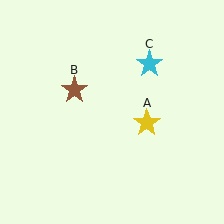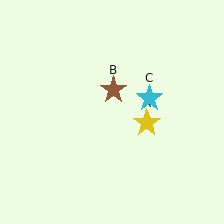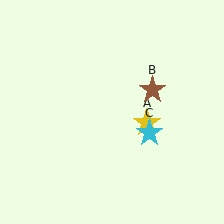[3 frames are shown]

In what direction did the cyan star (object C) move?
The cyan star (object C) moved down.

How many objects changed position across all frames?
2 objects changed position: brown star (object B), cyan star (object C).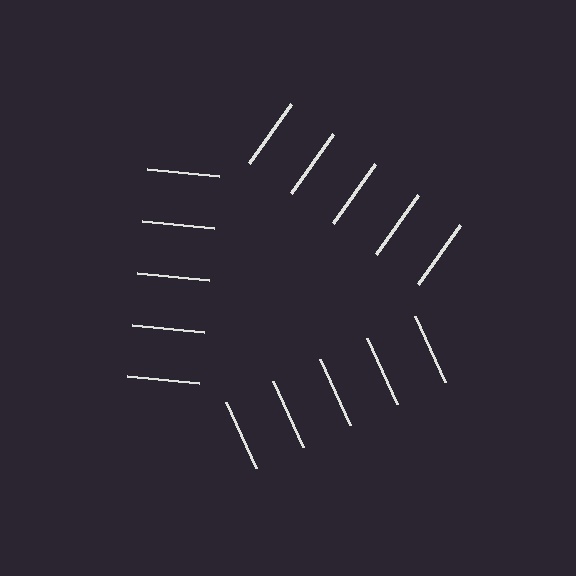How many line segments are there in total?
15 — 5 along each of the 3 edges.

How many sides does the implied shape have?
3 sides — the line-ends trace a triangle.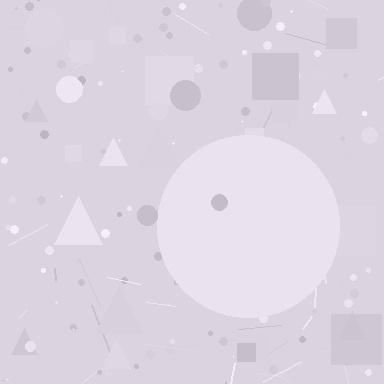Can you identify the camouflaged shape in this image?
The camouflaged shape is a circle.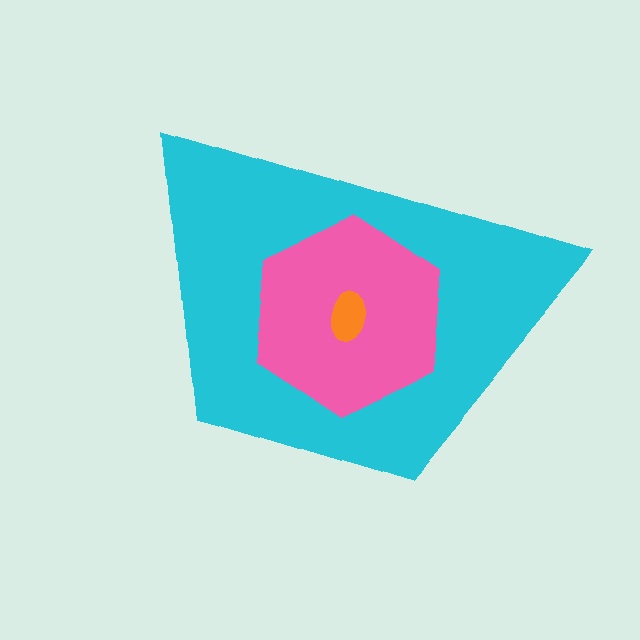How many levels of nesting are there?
3.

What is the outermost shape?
The cyan trapezoid.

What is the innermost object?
The orange ellipse.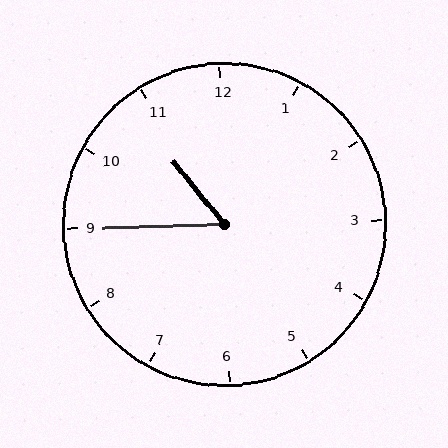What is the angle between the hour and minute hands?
Approximately 52 degrees.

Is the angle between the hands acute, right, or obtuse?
It is acute.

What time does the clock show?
10:45.